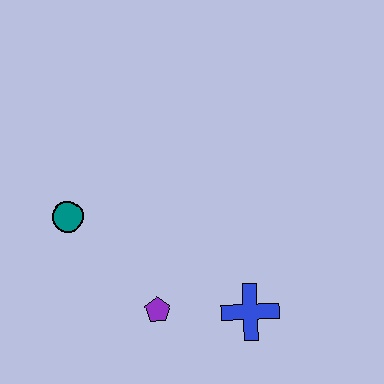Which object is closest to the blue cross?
The purple pentagon is closest to the blue cross.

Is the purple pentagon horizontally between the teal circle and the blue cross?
Yes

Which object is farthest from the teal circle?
The blue cross is farthest from the teal circle.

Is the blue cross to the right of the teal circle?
Yes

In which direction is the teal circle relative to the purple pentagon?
The teal circle is above the purple pentagon.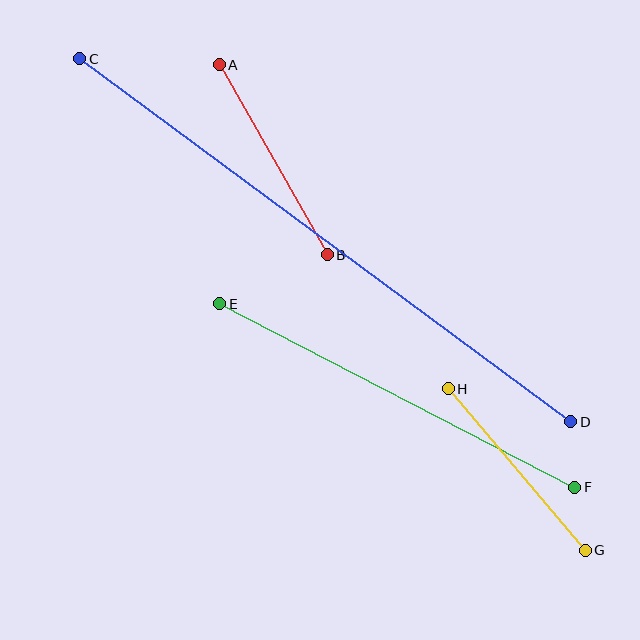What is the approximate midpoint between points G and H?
The midpoint is at approximately (517, 469) pixels.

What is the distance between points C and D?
The distance is approximately 610 pixels.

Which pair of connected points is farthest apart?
Points C and D are farthest apart.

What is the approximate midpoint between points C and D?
The midpoint is at approximately (325, 240) pixels.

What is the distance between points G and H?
The distance is approximately 212 pixels.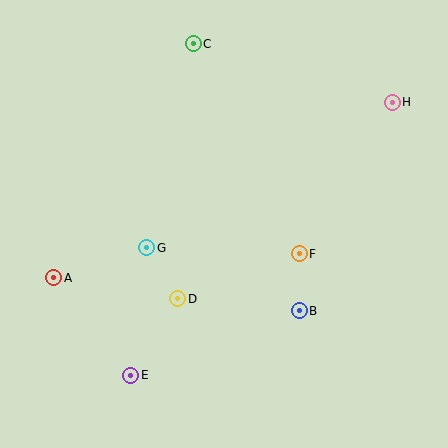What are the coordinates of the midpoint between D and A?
The midpoint between D and A is at (116, 288).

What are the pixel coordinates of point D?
Point D is at (178, 299).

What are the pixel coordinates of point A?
Point A is at (54, 278).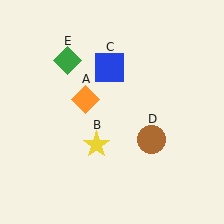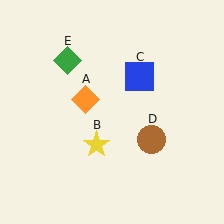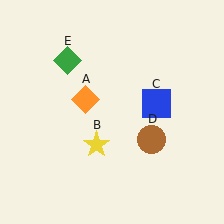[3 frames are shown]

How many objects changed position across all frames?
1 object changed position: blue square (object C).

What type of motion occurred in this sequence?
The blue square (object C) rotated clockwise around the center of the scene.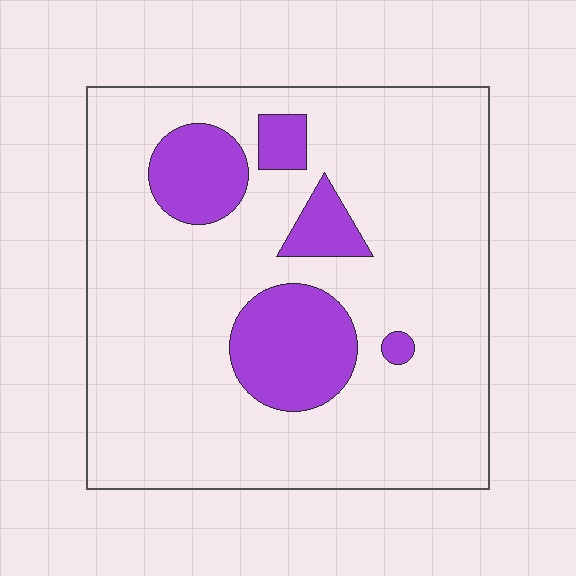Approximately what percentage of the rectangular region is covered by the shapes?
Approximately 20%.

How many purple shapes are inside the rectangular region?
5.